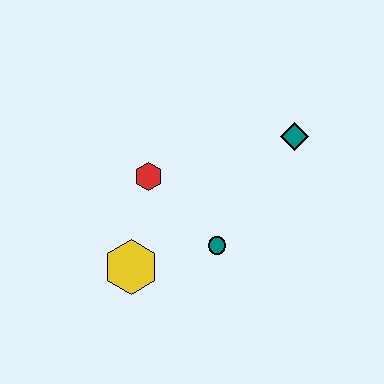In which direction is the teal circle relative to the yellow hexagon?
The teal circle is to the right of the yellow hexagon.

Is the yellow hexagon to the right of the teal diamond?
No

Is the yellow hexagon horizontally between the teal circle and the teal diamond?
No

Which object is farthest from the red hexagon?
The teal diamond is farthest from the red hexagon.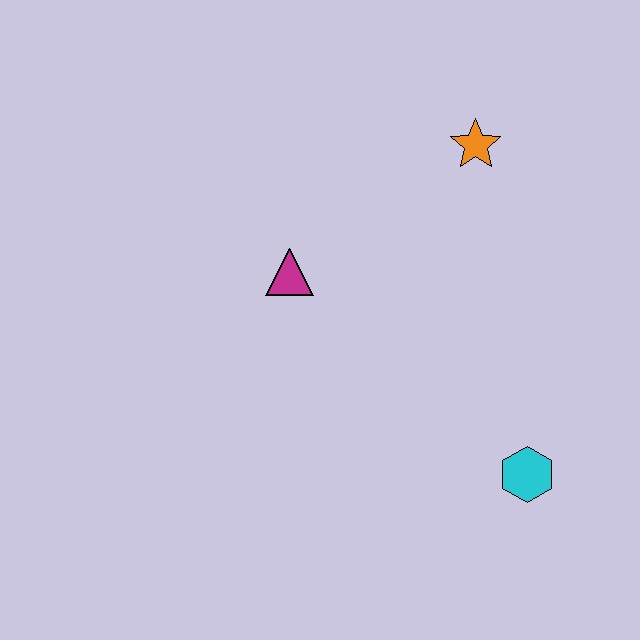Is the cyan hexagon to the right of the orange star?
Yes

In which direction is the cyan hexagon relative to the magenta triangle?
The cyan hexagon is to the right of the magenta triangle.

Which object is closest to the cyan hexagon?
The magenta triangle is closest to the cyan hexagon.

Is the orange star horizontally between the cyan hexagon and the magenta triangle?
Yes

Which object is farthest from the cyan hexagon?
The orange star is farthest from the cyan hexagon.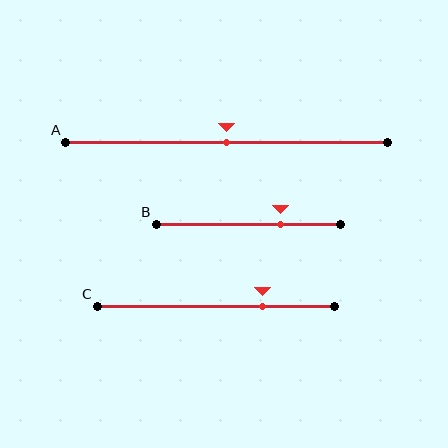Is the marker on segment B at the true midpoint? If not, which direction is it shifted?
No, the marker on segment B is shifted to the right by about 18% of the segment length.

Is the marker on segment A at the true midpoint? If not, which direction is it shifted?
Yes, the marker on segment A is at the true midpoint.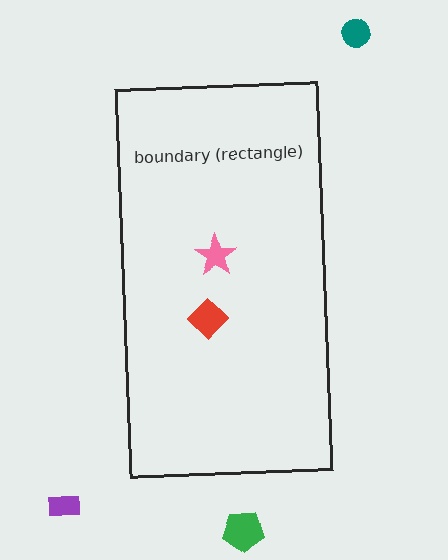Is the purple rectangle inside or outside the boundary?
Outside.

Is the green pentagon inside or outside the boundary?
Outside.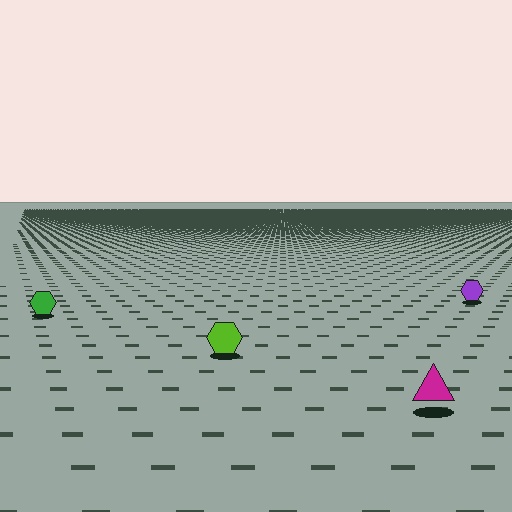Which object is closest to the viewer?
The magenta triangle is closest. The texture marks near it are larger and more spread out.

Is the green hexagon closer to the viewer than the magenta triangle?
No. The magenta triangle is closer — you can tell from the texture gradient: the ground texture is coarser near it.